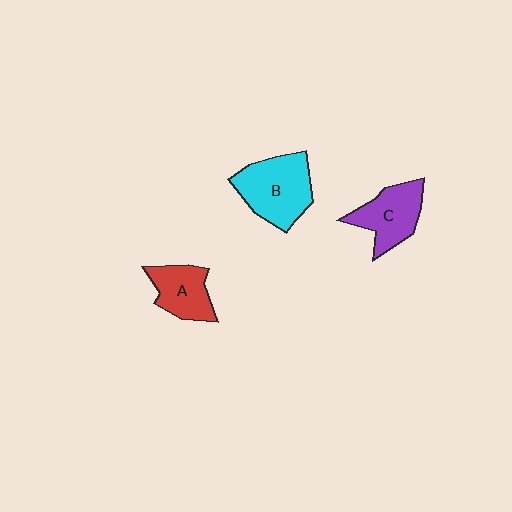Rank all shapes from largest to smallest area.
From largest to smallest: B (cyan), C (purple), A (red).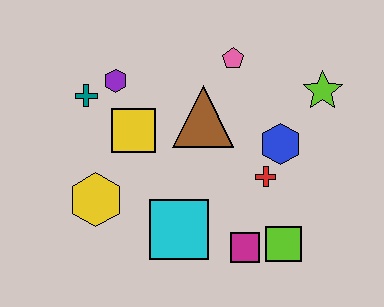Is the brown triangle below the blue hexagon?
No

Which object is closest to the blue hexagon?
The red cross is closest to the blue hexagon.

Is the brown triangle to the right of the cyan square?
Yes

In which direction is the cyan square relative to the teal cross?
The cyan square is below the teal cross.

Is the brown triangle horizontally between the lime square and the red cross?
No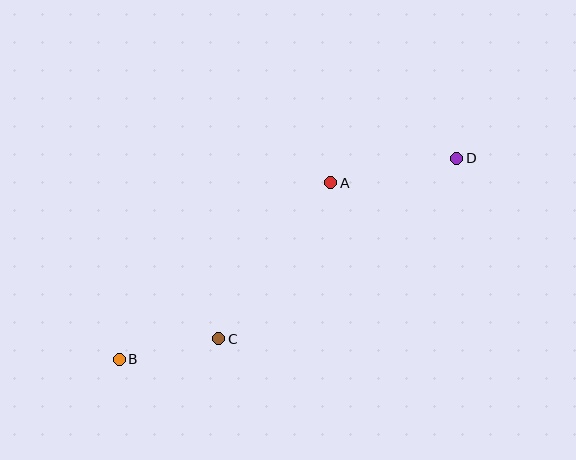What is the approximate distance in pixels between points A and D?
The distance between A and D is approximately 128 pixels.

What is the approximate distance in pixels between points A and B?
The distance between A and B is approximately 275 pixels.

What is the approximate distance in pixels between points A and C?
The distance between A and C is approximately 192 pixels.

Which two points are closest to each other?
Points B and C are closest to each other.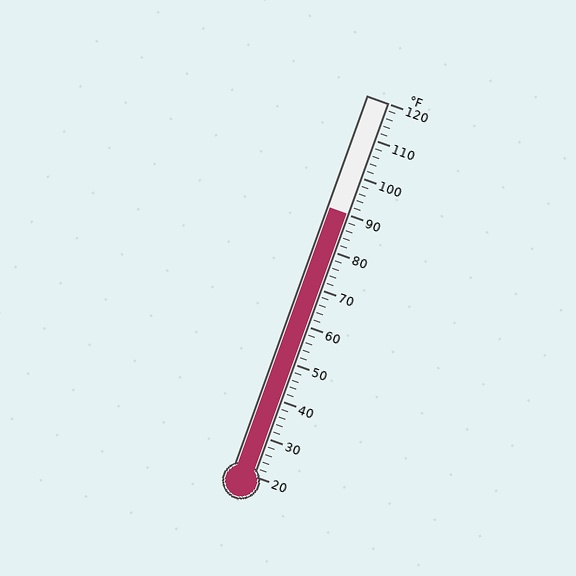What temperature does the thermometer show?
The thermometer shows approximately 90°F.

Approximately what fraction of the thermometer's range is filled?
The thermometer is filled to approximately 70% of its range.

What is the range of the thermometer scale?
The thermometer scale ranges from 20°F to 120°F.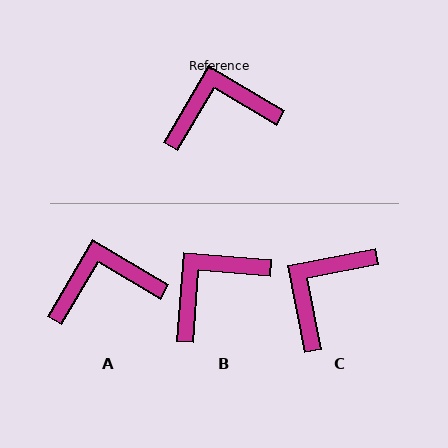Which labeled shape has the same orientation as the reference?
A.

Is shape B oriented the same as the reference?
No, it is off by about 26 degrees.